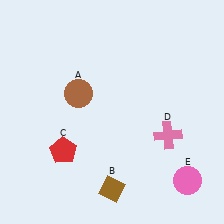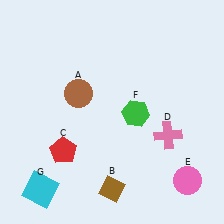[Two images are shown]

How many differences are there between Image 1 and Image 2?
There are 2 differences between the two images.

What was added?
A green hexagon (F), a cyan square (G) were added in Image 2.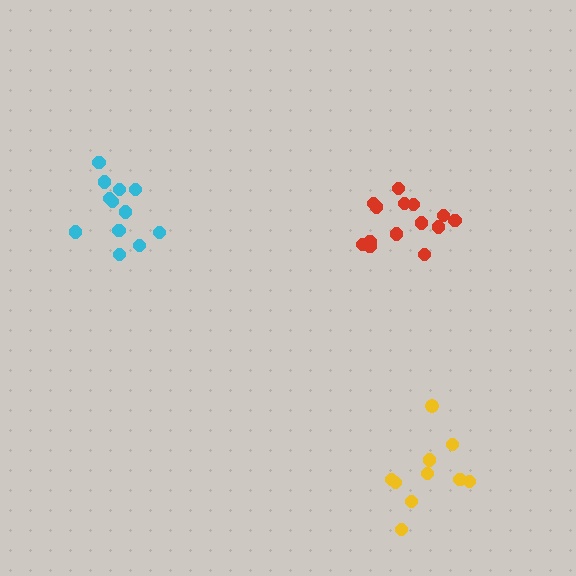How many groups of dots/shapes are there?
There are 3 groups.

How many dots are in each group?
Group 1: 12 dots, Group 2: 14 dots, Group 3: 10 dots (36 total).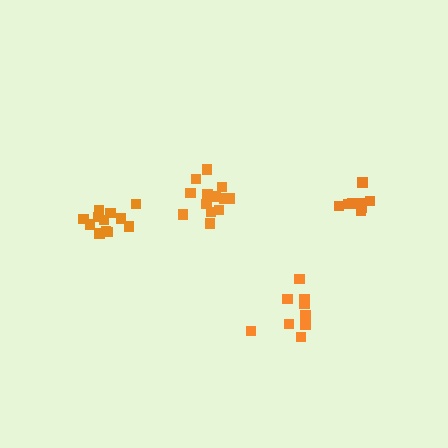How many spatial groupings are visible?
There are 4 spatial groupings.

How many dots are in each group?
Group 1: 12 dots, Group 2: 9 dots, Group 3: 14 dots, Group 4: 8 dots (43 total).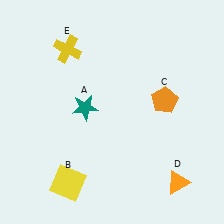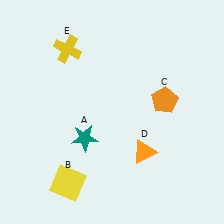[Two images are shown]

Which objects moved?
The objects that moved are: the teal star (A), the orange triangle (D).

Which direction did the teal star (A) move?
The teal star (A) moved down.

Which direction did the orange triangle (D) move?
The orange triangle (D) moved left.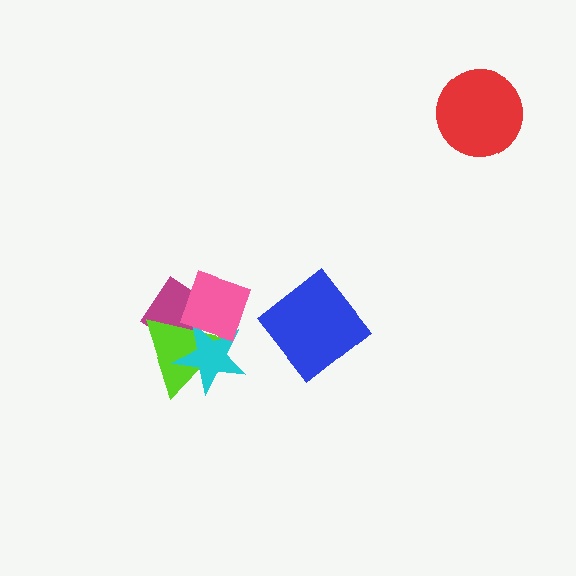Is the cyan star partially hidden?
Yes, it is partially covered by another shape.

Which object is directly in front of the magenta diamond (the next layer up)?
The lime triangle is directly in front of the magenta diamond.